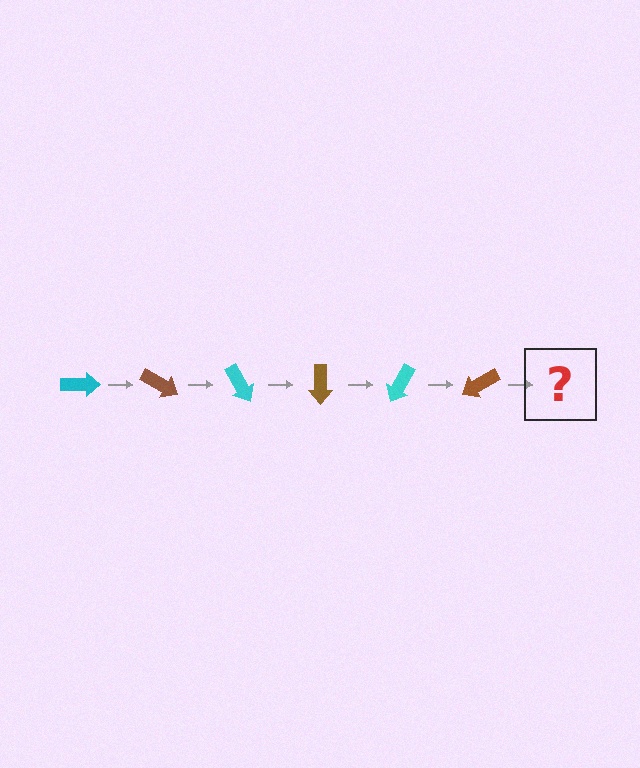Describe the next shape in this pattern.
It should be a cyan arrow, rotated 180 degrees from the start.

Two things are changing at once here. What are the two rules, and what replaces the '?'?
The two rules are that it rotates 30 degrees each step and the color cycles through cyan and brown. The '?' should be a cyan arrow, rotated 180 degrees from the start.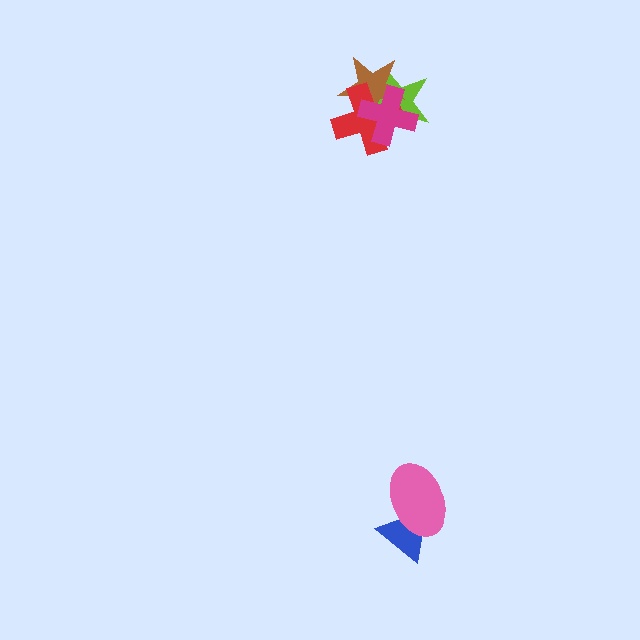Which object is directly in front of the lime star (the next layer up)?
The brown star is directly in front of the lime star.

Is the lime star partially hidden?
Yes, it is partially covered by another shape.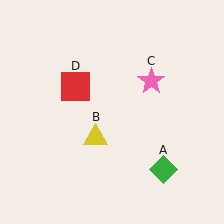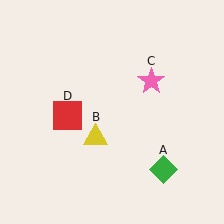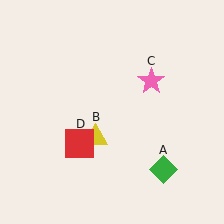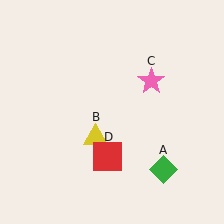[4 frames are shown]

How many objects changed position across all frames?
1 object changed position: red square (object D).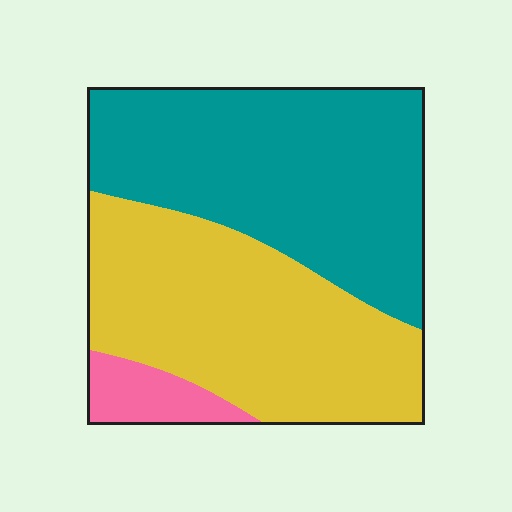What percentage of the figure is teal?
Teal covers 48% of the figure.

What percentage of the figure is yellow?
Yellow covers around 45% of the figure.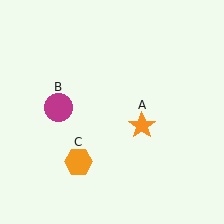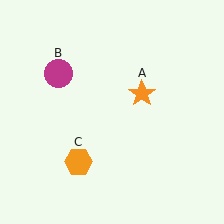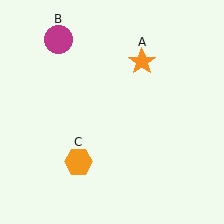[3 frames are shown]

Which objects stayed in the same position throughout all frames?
Orange hexagon (object C) remained stationary.